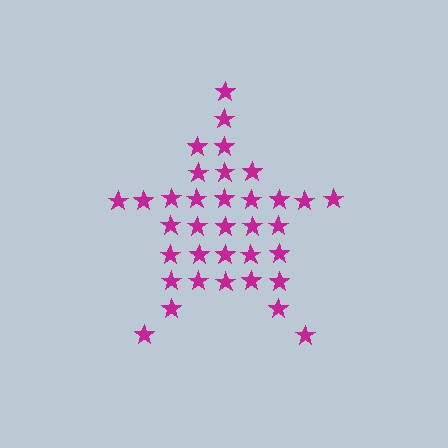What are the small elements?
The small elements are stars.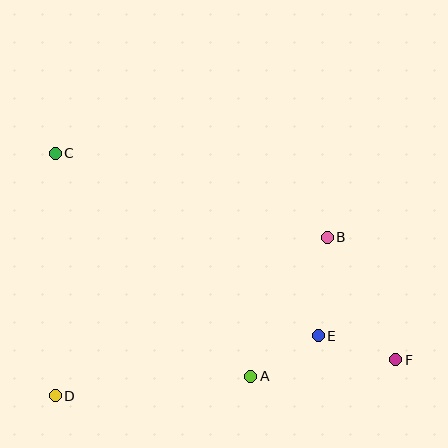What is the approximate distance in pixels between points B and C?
The distance between B and C is approximately 285 pixels.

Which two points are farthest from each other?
Points C and F are farthest from each other.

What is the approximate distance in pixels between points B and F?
The distance between B and F is approximately 140 pixels.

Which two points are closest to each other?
Points A and E are closest to each other.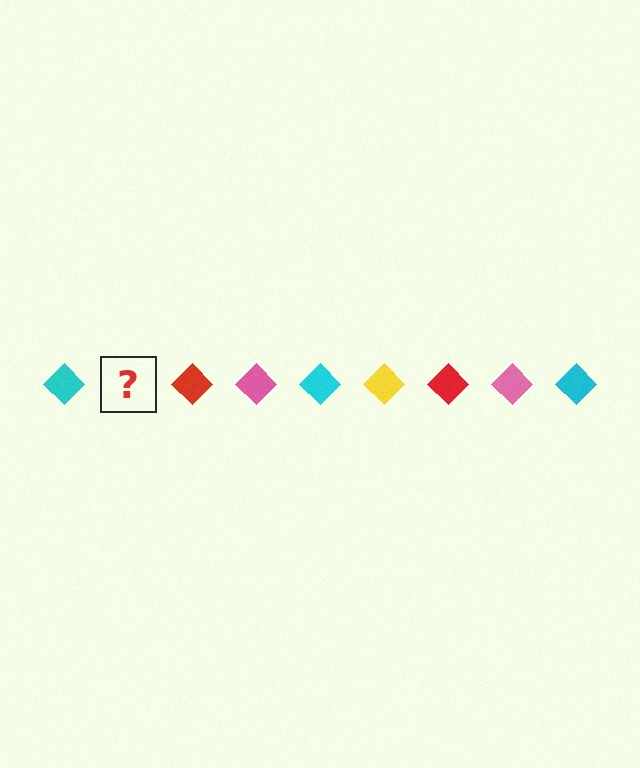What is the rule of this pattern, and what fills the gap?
The rule is that the pattern cycles through cyan, yellow, red, pink diamonds. The gap should be filled with a yellow diamond.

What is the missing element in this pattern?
The missing element is a yellow diamond.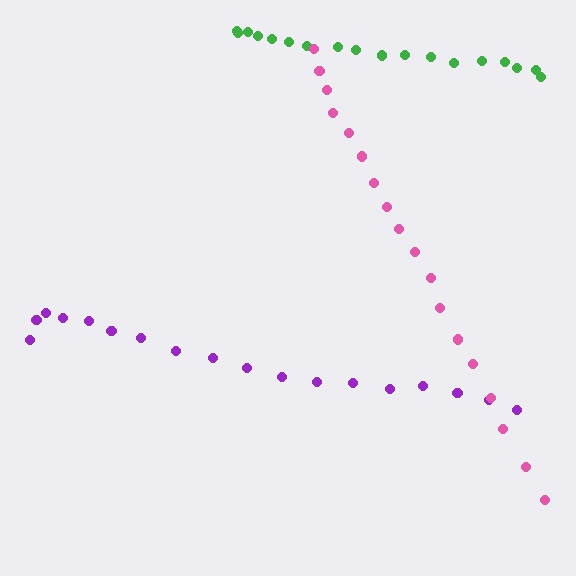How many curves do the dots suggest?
There are 3 distinct paths.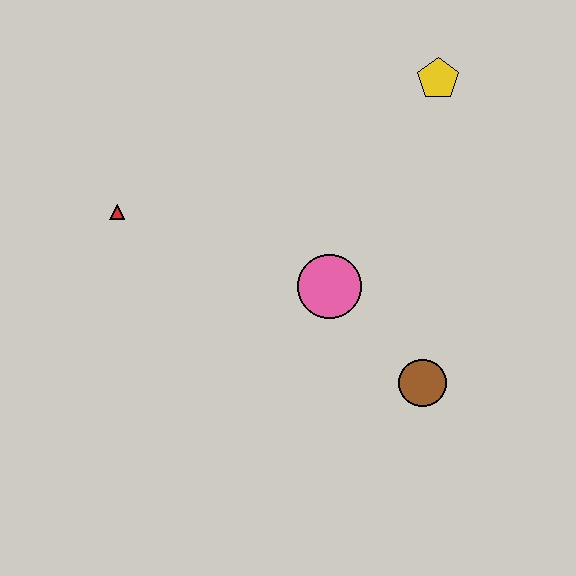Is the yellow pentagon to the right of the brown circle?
Yes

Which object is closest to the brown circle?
The pink circle is closest to the brown circle.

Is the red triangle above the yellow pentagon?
No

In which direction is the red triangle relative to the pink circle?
The red triangle is to the left of the pink circle.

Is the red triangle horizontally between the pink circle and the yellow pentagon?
No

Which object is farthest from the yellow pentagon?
The red triangle is farthest from the yellow pentagon.